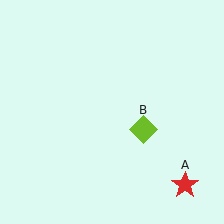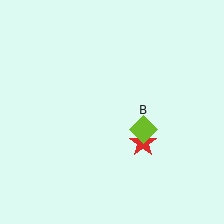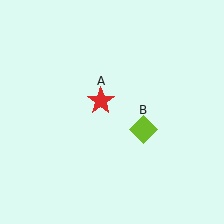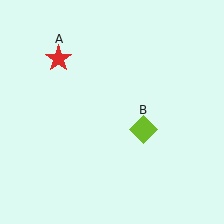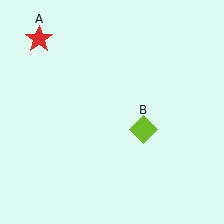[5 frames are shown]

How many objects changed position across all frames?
1 object changed position: red star (object A).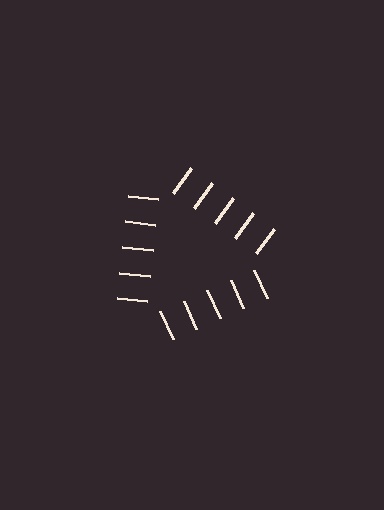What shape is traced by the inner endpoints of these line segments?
An illusory triangle — the line segments terminate on its edges but no continuous stroke is drawn.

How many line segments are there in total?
15 — 5 along each of the 3 edges.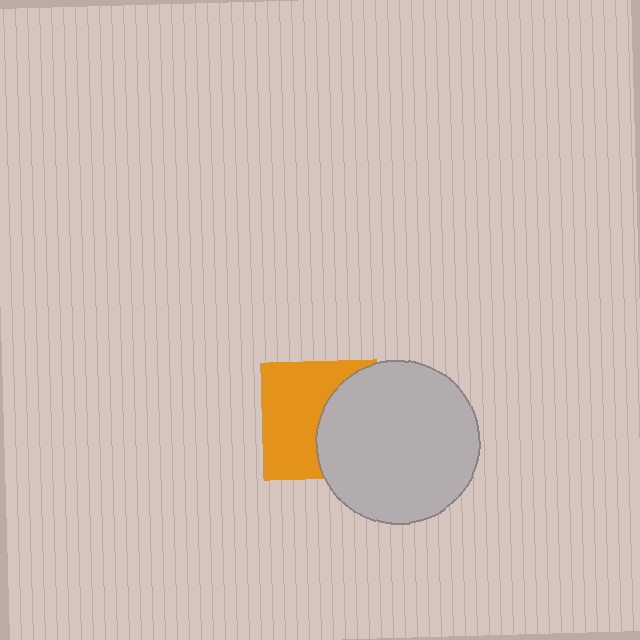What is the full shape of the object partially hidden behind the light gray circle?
The partially hidden object is an orange square.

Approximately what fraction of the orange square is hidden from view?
Roughly 43% of the orange square is hidden behind the light gray circle.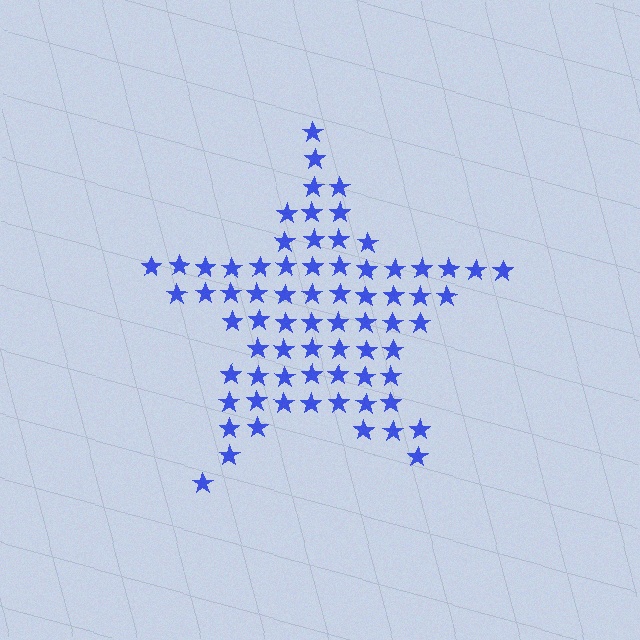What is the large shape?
The large shape is a star.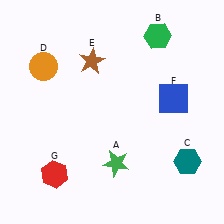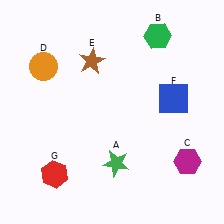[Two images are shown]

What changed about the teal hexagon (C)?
In Image 1, C is teal. In Image 2, it changed to magenta.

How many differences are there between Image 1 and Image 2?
There is 1 difference between the two images.